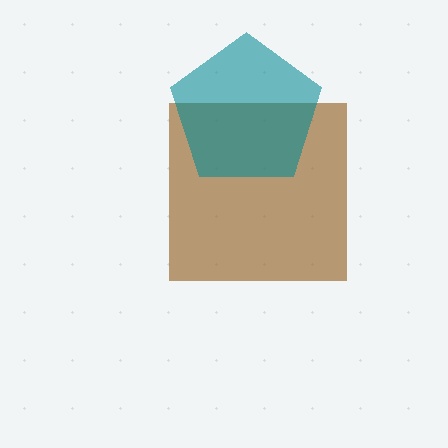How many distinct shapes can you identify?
There are 2 distinct shapes: a brown square, a teal pentagon.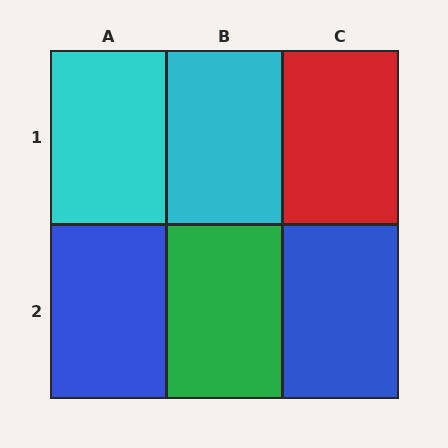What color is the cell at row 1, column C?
Red.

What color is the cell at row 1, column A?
Cyan.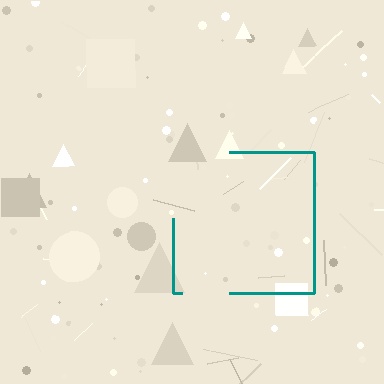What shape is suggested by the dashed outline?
The dashed outline suggests a square.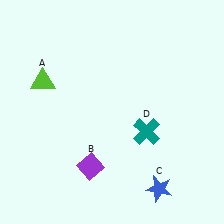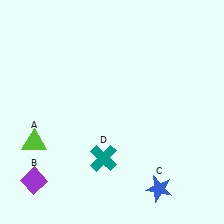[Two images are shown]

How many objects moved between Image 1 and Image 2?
3 objects moved between the two images.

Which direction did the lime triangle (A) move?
The lime triangle (A) moved down.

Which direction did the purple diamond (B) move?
The purple diamond (B) moved left.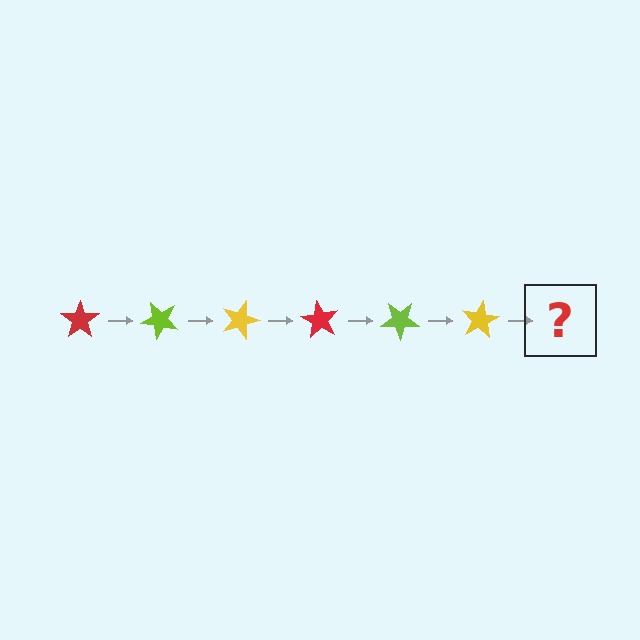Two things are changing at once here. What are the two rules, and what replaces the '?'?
The two rules are that it rotates 45 degrees each step and the color cycles through red, lime, and yellow. The '?' should be a red star, rotated 270 degrees from the start.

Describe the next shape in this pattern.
It should be a red star, rotated 270 degrees from the start.